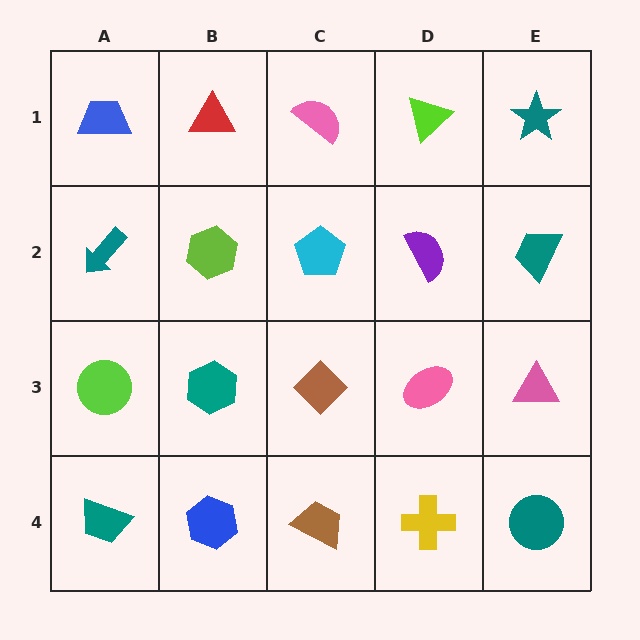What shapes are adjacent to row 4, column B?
A teal hexagon (row 3, column B), a teal trapezoid (row 4, column A), a brown trapezoid (row 4, column C).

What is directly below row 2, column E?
A pink triangle.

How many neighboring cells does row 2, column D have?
4.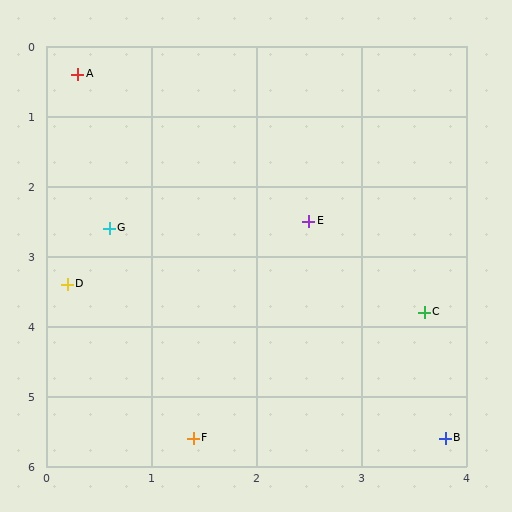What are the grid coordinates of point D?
Point D is at approximately (0.2, 3.4).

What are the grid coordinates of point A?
Point A is at approximately (0.3, 0.4).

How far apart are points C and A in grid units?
Points C and A are about 4.7 grid units apart.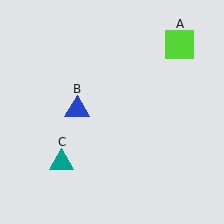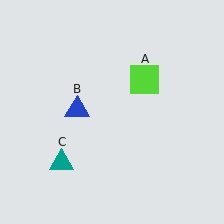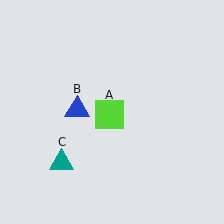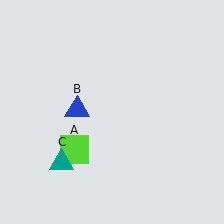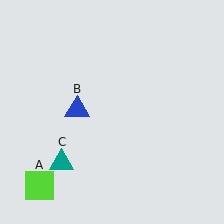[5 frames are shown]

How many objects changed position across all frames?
1 object changed position: lime square (object A).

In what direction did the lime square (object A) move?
The lime square (object A) moved down and to the left.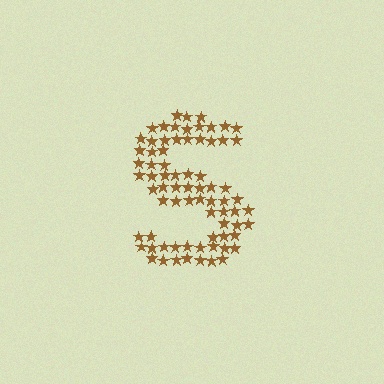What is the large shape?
The large shape is the letter S.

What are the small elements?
The small elements are stars.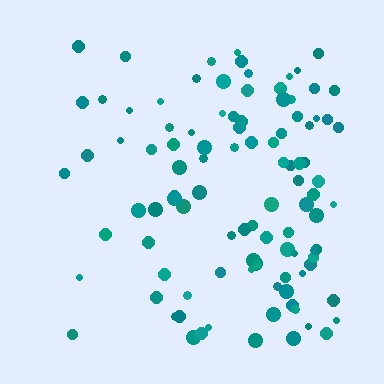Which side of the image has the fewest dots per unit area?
The left.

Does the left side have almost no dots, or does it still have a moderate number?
Still a moderate number, just noticeably fewer than the right.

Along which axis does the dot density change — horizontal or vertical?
Horizontal.